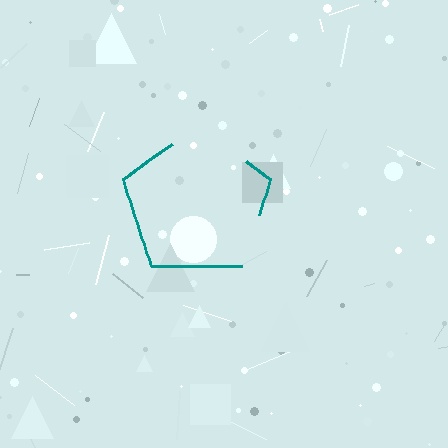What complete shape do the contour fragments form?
The contour fragments form a pentagon.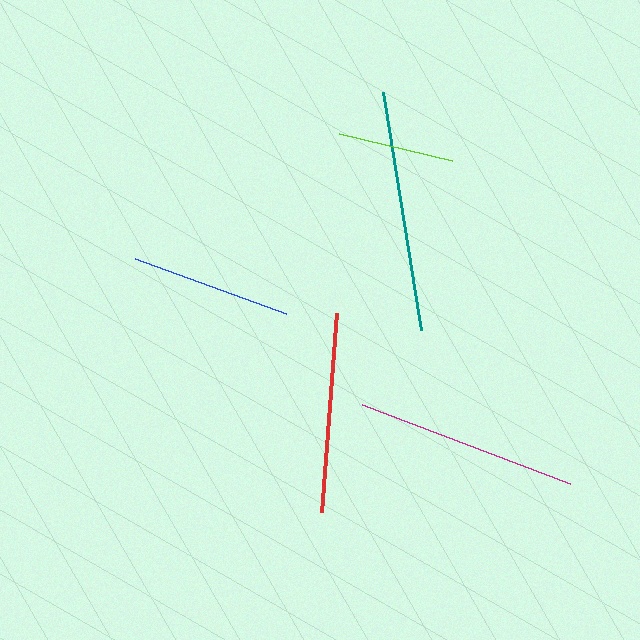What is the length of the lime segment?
The lime segment is approximately 117 pixels long.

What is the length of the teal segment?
The teal segment is approximately 241 pixels long.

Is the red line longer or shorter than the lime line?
The red line is longer than the lime line.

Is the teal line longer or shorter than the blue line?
The teal line is longer than the blue line.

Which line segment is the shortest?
The lime line is the shortest at approximately 117 pixels.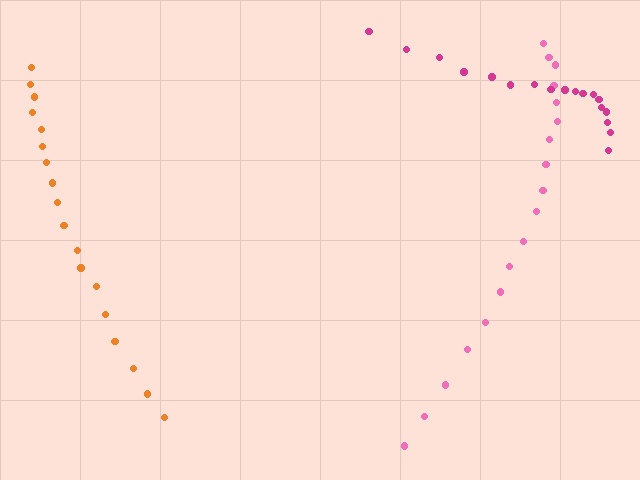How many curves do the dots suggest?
There are 3 distinct paths.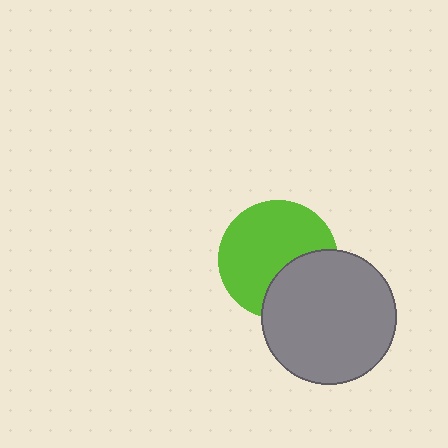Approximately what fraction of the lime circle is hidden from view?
Roughly 32% of the lime circle is hidden behind the gray circle.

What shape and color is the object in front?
The object in front is a gray circle.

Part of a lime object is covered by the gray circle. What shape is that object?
It is a circle.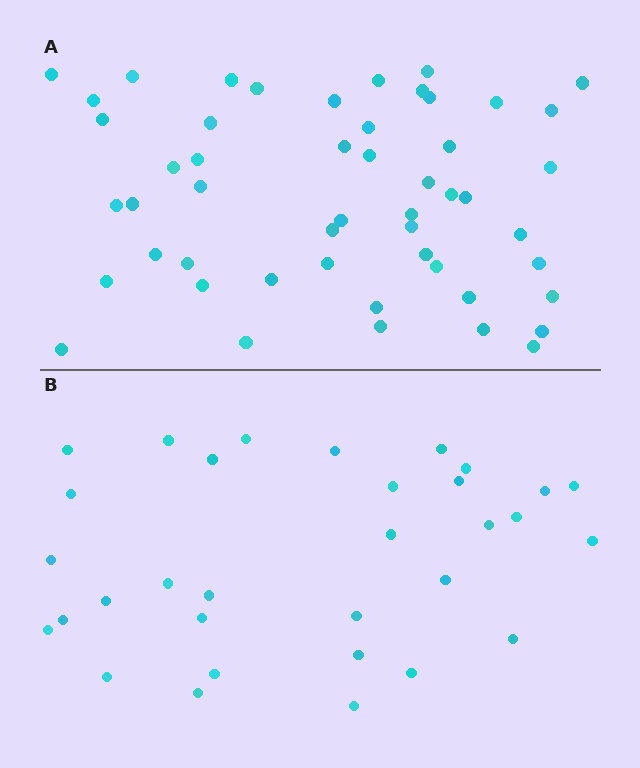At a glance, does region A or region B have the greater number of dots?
Region A (the top region) has more dots.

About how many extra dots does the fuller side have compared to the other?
Region A has approximately 20 more dots than region B.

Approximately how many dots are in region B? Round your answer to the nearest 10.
About 30 dots. (The exact count is 32, which rounds to 30.)